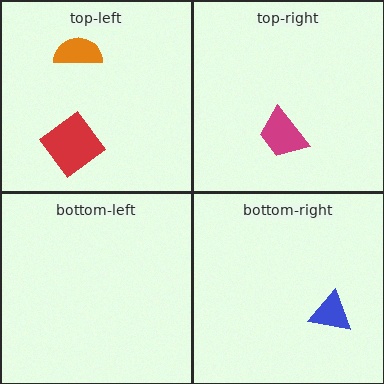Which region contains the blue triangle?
The bottom-right region.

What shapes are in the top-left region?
The red diamond, the orange semicircle.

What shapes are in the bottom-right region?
The blue triangle.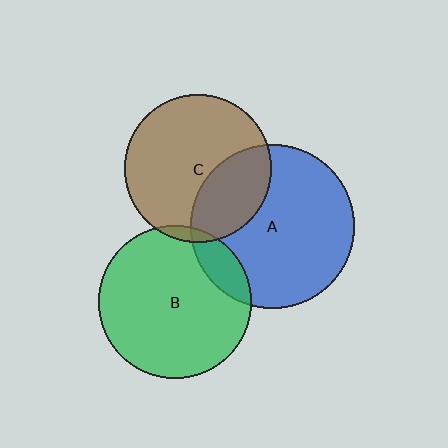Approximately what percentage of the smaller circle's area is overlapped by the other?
Approximately 15%.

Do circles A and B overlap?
Yes.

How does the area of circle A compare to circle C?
Approximately 1.2 times.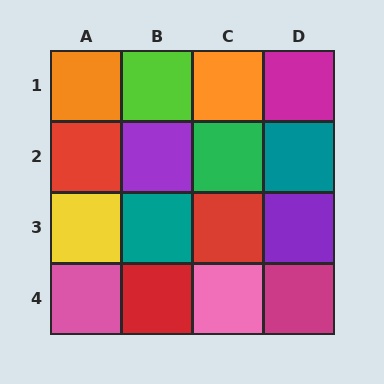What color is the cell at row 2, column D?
Teal.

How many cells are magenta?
2 cells are magenta.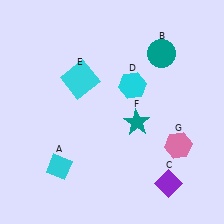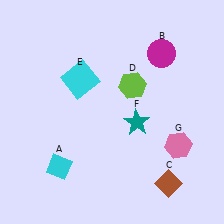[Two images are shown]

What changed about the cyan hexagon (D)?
In Image 1, D is cyan. In Image 2, it changed to lime.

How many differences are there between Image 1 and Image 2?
There are 3 differences between the two images.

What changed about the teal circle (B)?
In Image 1, B is teal. In Image 2, it changed to magenta.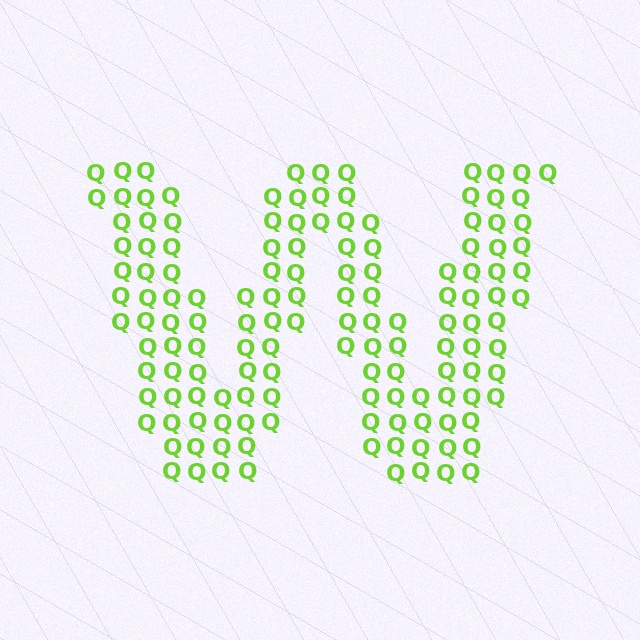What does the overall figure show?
The overall figure shows the letter W.